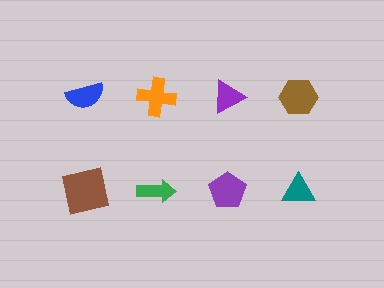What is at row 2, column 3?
A purple pentagon.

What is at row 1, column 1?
A blue semicircle.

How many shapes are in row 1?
4 shapes.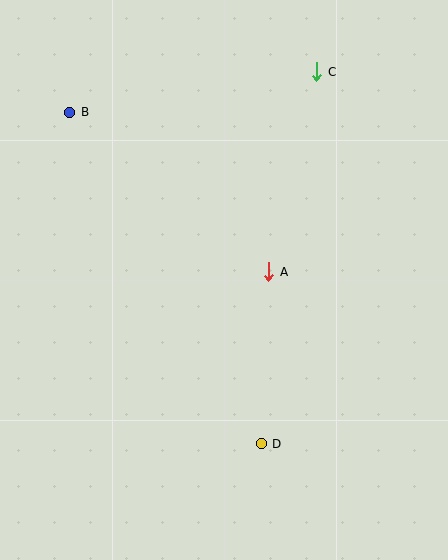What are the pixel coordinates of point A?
Point A is at (269, 272).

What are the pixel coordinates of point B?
Point B is at (70, 112).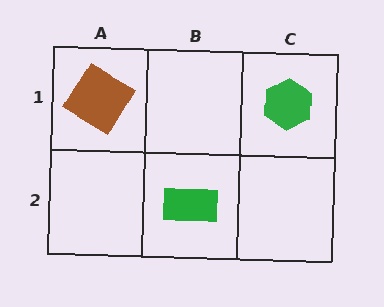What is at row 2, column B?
A green rectangle.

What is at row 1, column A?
A brown diamond.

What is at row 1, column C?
A green hexagon.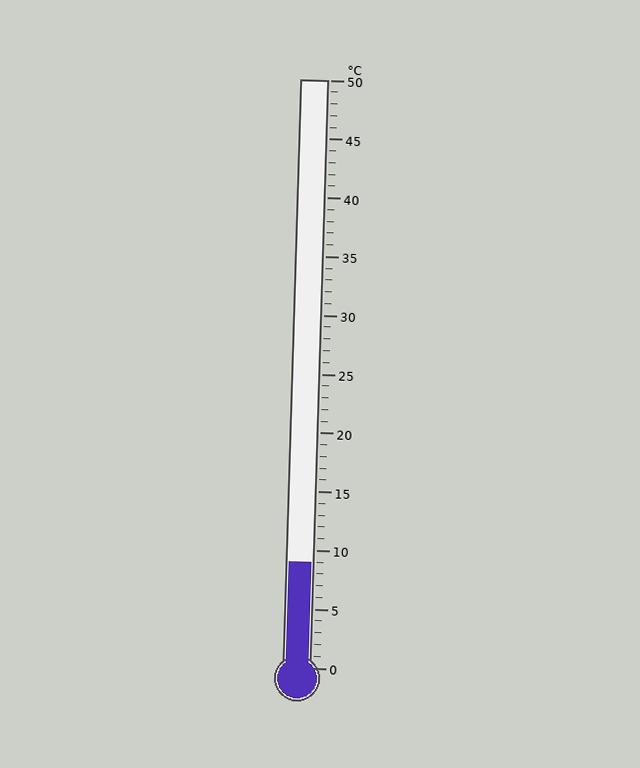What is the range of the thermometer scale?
The thermometer scale ranges from 0°C to 50°C.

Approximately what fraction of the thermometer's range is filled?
The thermometer is filled to approximately 20% of its range.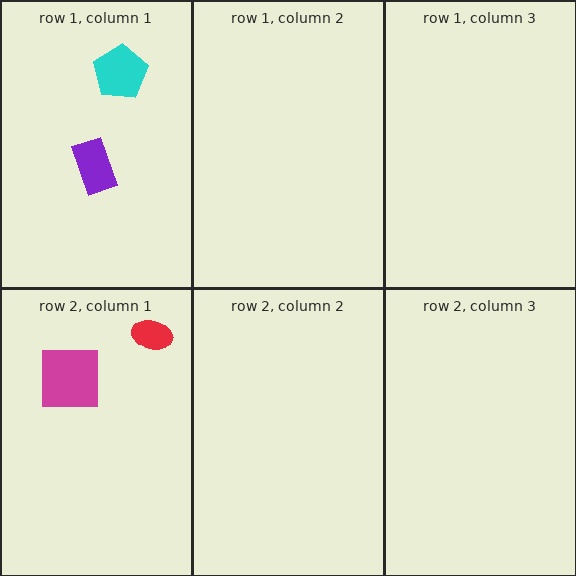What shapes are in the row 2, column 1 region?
The red ellipse, the magenta square.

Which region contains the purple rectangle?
The row 1, column 1 region.